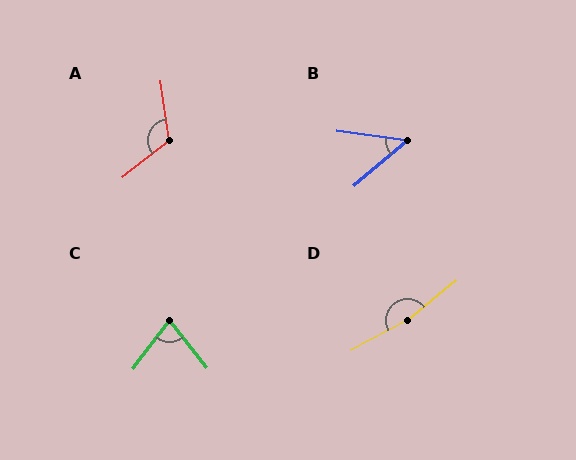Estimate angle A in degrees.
Approximately 120 degrees.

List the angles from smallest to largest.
B (48°), C (75°), A (120°), D (169°).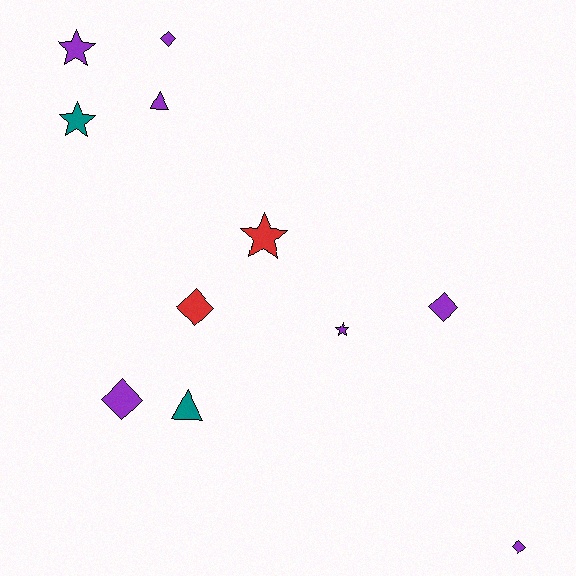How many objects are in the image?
There are 11 objects.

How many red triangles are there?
There are no red triangles.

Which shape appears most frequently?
Diamond, with 5 objects.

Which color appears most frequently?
Purple, with 7 objects.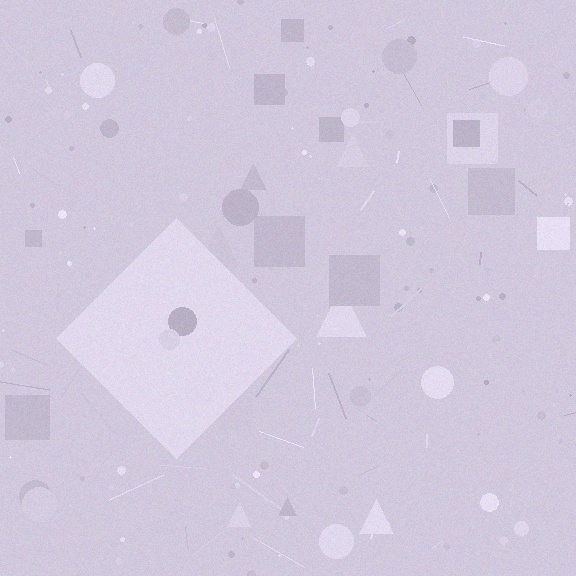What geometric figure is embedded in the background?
A diamond is embedded in the background.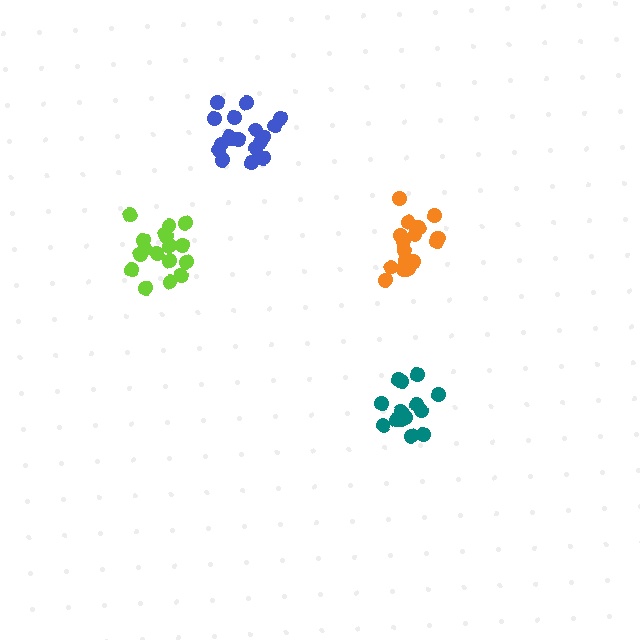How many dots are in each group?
Group 1: 17 dots, Group 2: 18 dots, Group 3: 15 dots, Group 4: 18 dots (68 total).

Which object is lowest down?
The teal cluster is bottommost.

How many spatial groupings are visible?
There are 4 spatial groupings.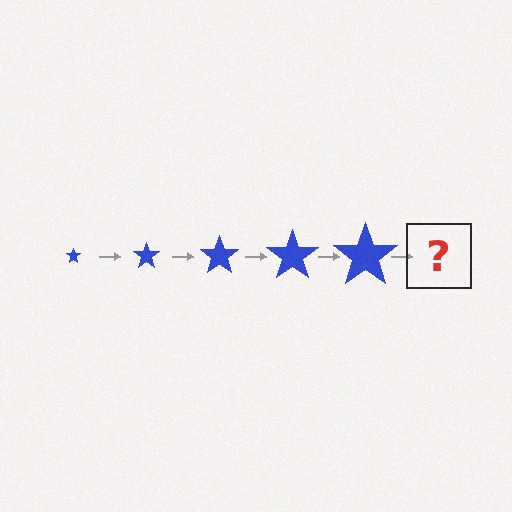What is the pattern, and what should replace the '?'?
The pattern is that the star gets progressively larger each step. The '?' should be a blue star, larger than the previous one.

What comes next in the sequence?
The next element should be a blue star, larger than the previous one.